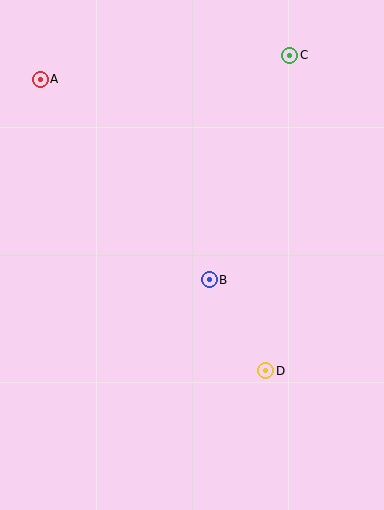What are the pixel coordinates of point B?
Point B is at (209, 280).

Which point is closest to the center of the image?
Point B at (209, 280) is closest to the center.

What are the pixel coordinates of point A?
Point A is at (40, 79).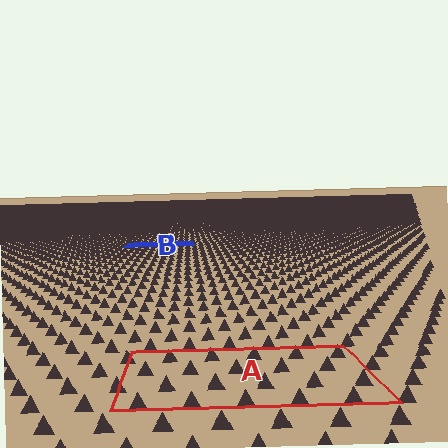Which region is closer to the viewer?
Region A is closer. The texture elements there are larger and more spread out.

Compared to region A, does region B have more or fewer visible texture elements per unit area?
Region B has more texture elements per unit area — they are packed more densely because it is farther away.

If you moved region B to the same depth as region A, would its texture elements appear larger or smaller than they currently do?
They would appear larger. At a closer depth, the same texture elements are projected at a bigger on-screen size.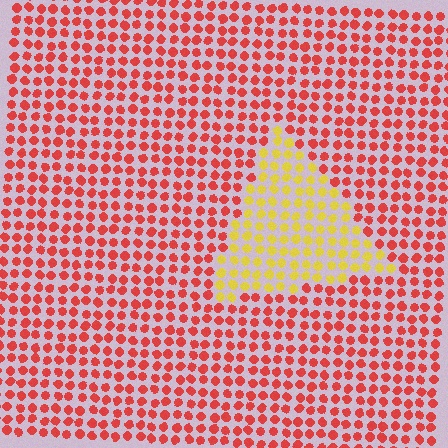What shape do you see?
I see a triangle.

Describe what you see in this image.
The image is filled with small red elements in a uniform arrangement. A triangle-shaped region is visible where the elements are tinted to a slightly different hue, forming a subtle color boundary.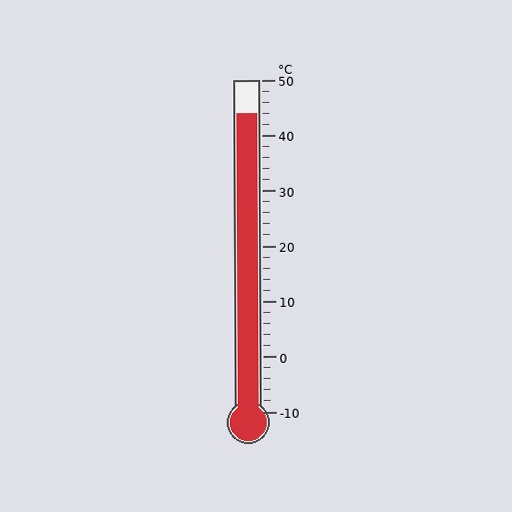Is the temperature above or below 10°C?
The temperature is above 10°C.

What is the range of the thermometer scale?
The thermometer scale ranges from -10°C to 50°C.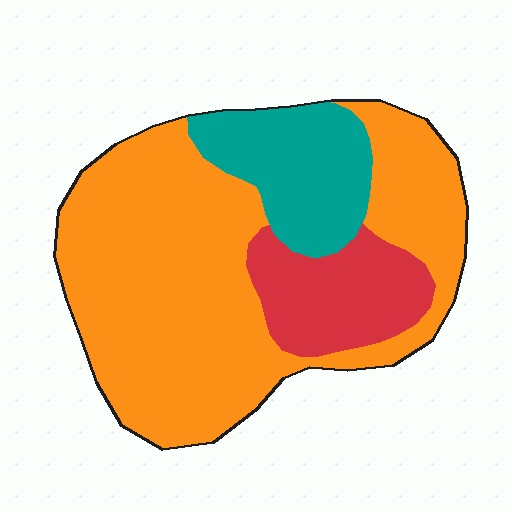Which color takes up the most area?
Orange, at roughly 65%.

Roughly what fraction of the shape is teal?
Teal takes up about one sixth (1/6) of the shape.